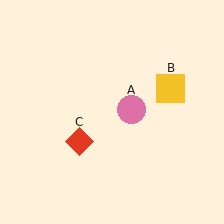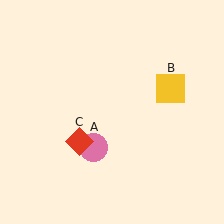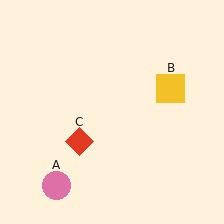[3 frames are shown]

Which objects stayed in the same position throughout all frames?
Yellow square (object B) and red diamond (object C) remained stationary.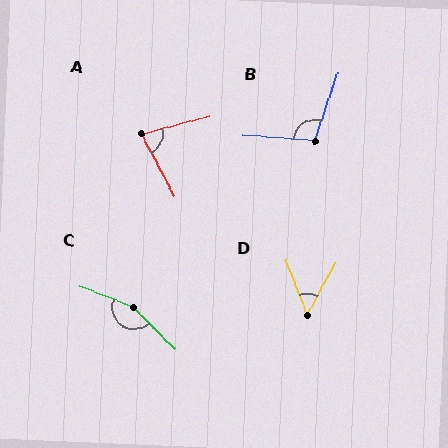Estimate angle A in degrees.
Approximately 76 degrees.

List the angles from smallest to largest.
D (50°), A (76°), B (104°), C (156°).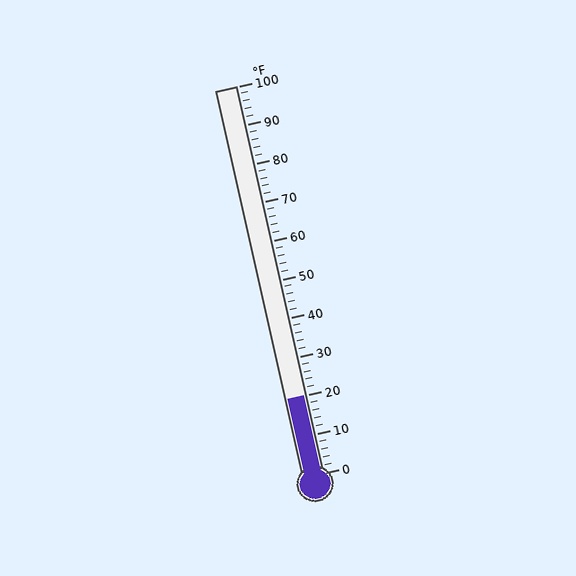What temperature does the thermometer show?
The thermometer shows approximately 20°F.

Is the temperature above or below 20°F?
The temperature is at 20°F.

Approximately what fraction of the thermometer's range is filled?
The thermometer is filled to approximately 20% of its range.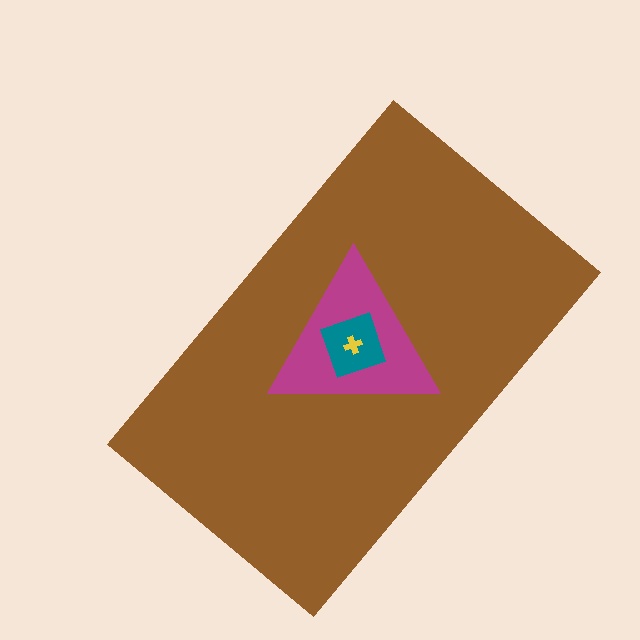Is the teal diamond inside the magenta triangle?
Yes.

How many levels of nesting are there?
4.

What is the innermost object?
The yellow cross.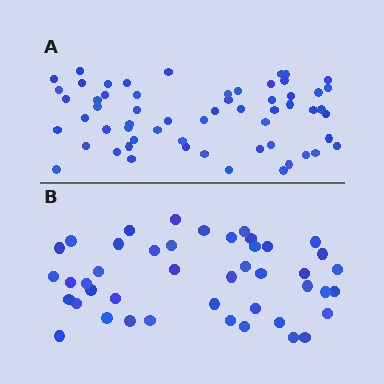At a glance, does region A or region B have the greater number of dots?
Region A (the top region) has more dots.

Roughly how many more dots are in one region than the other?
Region A has approximately 15 more dots than region B.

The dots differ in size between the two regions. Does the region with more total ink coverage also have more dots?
No. Region B has more total ink coverage because its dots are larger, but region A actually contains more individual dots. Total area can be misleading — the number of items is what matters here.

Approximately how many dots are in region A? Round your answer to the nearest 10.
About 60 dots. (The exact count is 59, which rounds to 60.)